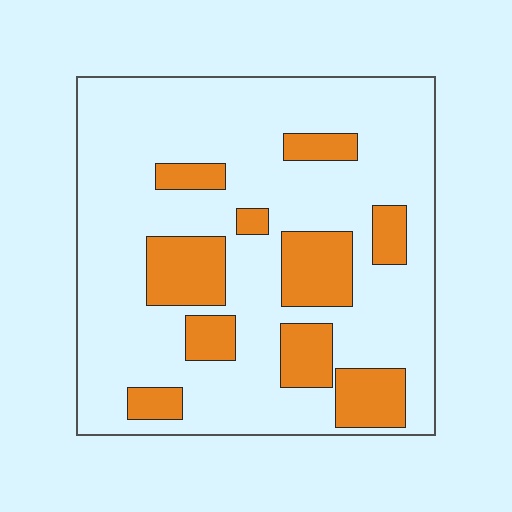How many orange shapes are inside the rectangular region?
10.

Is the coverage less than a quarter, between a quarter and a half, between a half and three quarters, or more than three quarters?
Less than a quarter.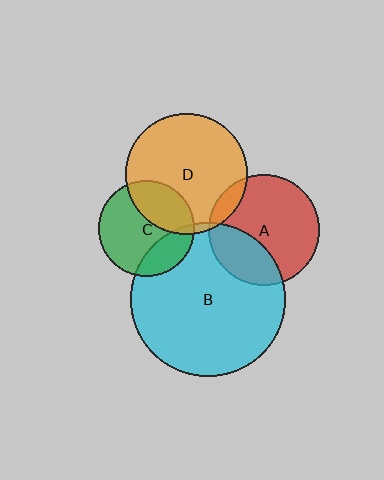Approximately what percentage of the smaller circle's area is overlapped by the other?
Approximately 5%.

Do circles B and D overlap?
Yes.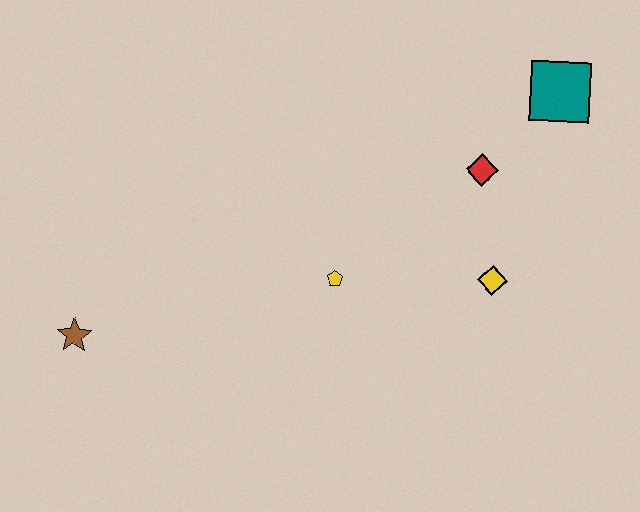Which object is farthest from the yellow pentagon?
The teal square is farthest from the yellow pentagon.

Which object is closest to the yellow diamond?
The red diamond is closest to the yellow diamond.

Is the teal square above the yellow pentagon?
Yes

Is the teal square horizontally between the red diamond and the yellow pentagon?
No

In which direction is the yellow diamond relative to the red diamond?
The yellow diamond is below the red diamond.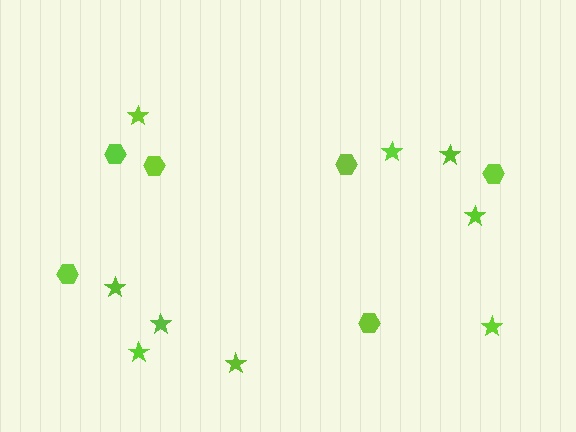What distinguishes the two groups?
There are 2 groups: one group of stars (9) and one group of hexagons (6).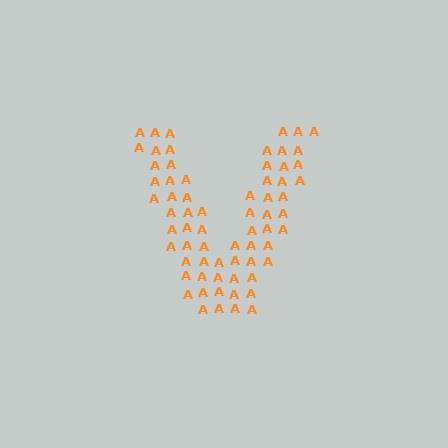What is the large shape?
The large shape is the letter V.